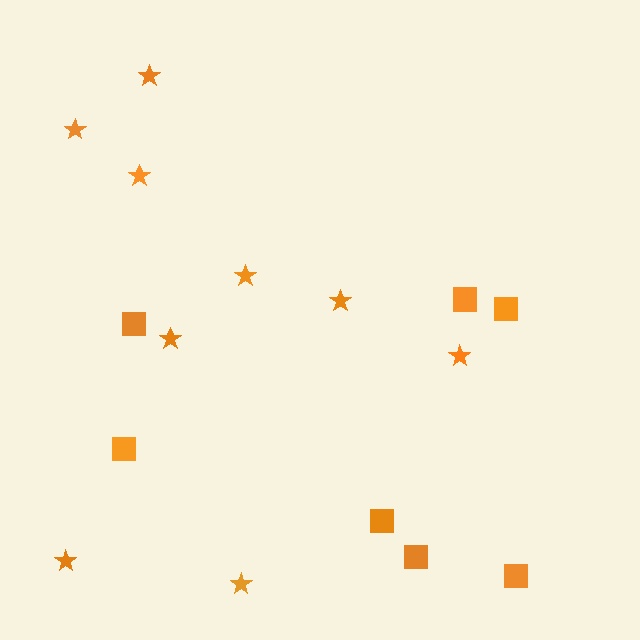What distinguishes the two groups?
There are 2 groups: one group of squares (7) and one group of stars (9).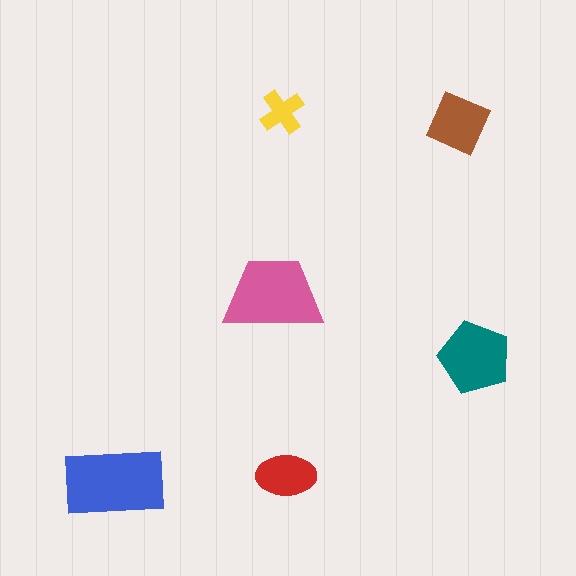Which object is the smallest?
The yellow cross.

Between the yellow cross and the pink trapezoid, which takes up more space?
The pink trapezoid.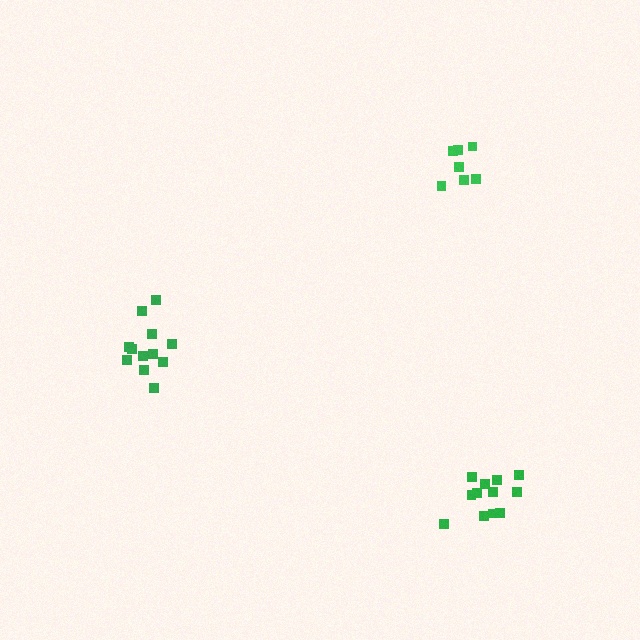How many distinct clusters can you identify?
There are 3 distinct clusters.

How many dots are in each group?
Group 1: 12 dots, Group 2: 7 dots, Group 3: 12 dots (31 total).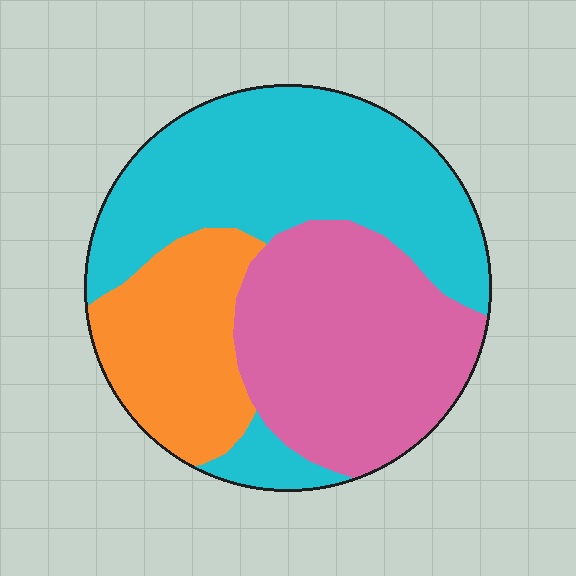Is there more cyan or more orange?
Cyan.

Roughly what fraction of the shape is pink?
Pink covers 35% of the shape.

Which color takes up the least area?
Orange, at roughly 20%.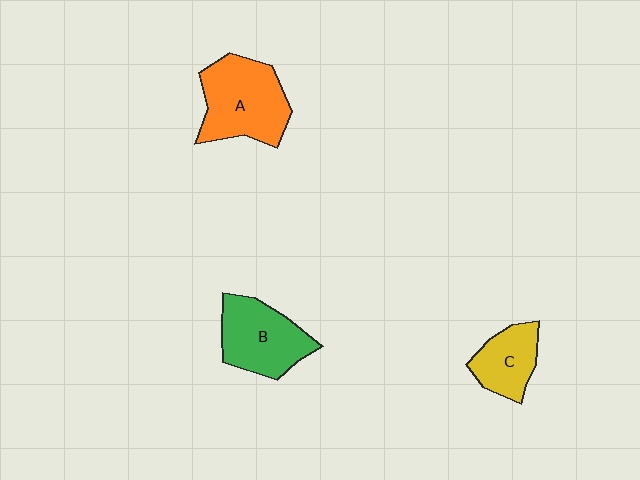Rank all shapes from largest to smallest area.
From largest to smallest: A (orange), B (green), C (yellow).